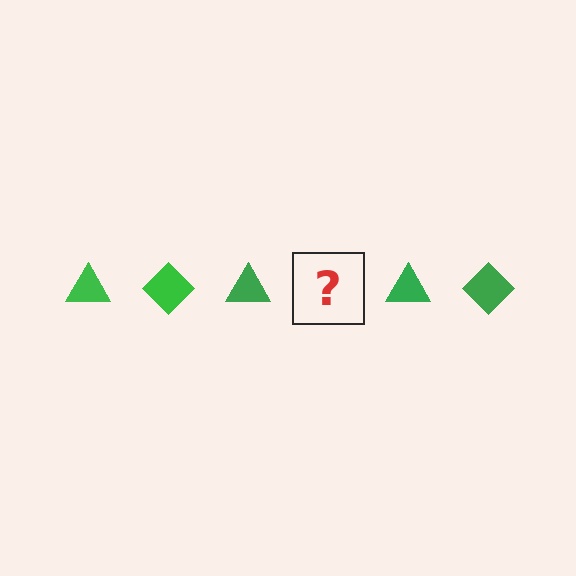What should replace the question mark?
The question mark should be replaced with a green diamond.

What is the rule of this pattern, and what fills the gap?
The rule is that the pattern cycles through triangle, diamond shapes in green. The gap should be filled with a green diamond.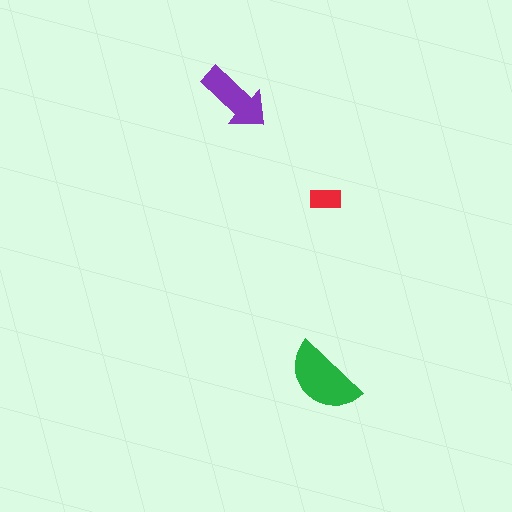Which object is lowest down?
The green semicircle is bottommost.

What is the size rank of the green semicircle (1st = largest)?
1st.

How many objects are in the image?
There are 3 objects in the image.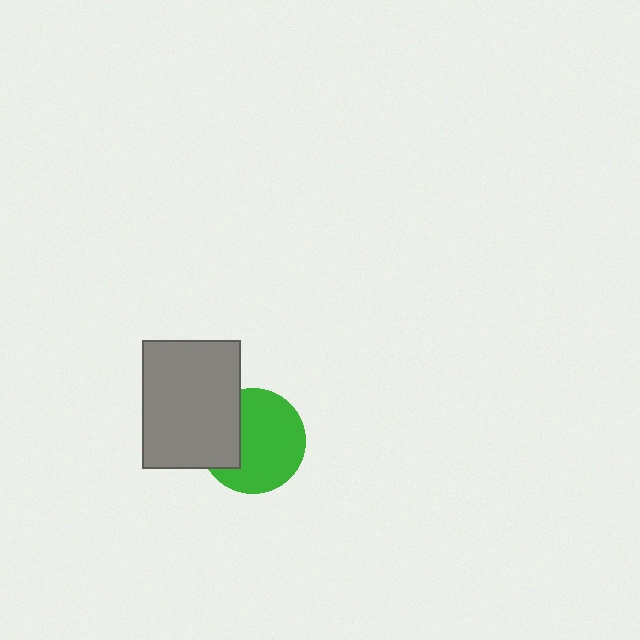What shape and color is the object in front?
The object in front is a gray rectangle.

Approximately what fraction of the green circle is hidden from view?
Roughly 31% of the green circle is hidden behind the gray rectangle.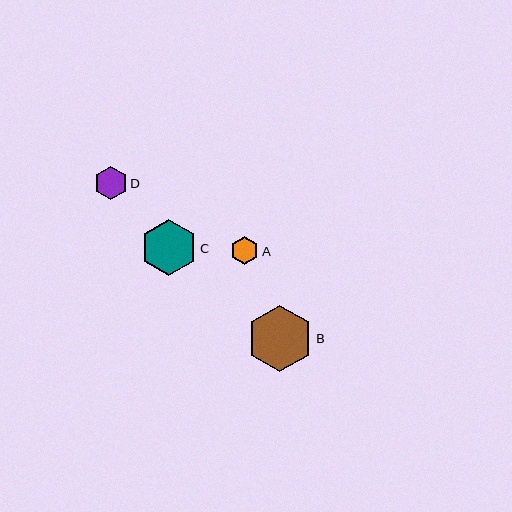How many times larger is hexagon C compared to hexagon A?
Hexagon C is approximately 2.0 times the size of hexagon A.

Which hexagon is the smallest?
Hexagon A is the smallest with a size of approximately 28 pixels.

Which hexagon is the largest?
Hexagon B is the largest with a size of approximately 67 pixels.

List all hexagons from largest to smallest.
From largest to smallest: B, C, D, A.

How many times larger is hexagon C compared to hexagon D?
Hexagon C is approximately 1.7 times the size of hexagon D.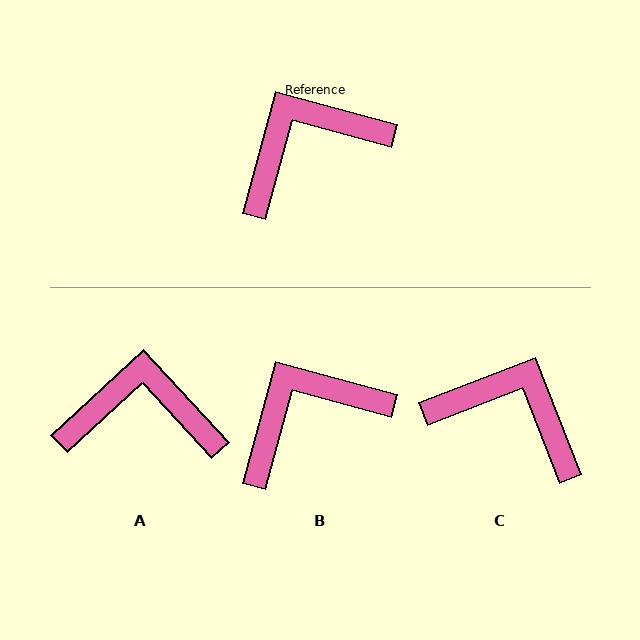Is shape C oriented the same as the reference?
No, it is off by about 54 degrees.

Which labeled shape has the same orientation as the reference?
B.